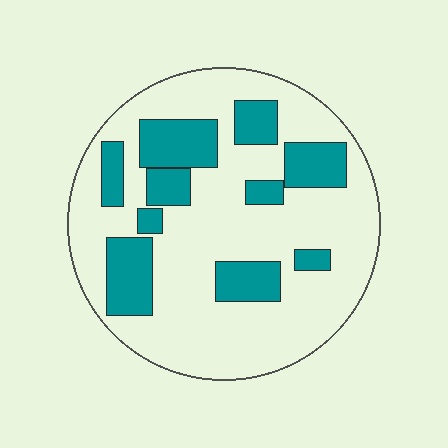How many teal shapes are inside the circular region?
10.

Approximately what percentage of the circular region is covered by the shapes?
Approximately 25%.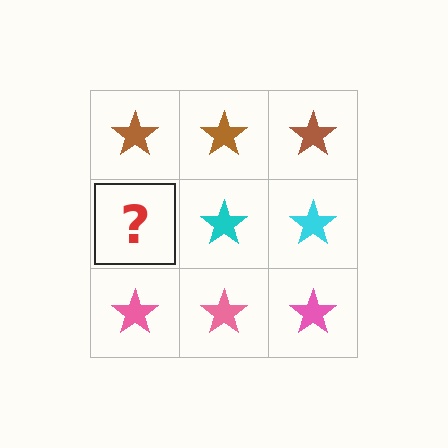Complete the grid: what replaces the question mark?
The question mark should be replaced with a cyan star.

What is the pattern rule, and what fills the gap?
The rule is that each row has a consistent color. The gap should be filled with a cyan star.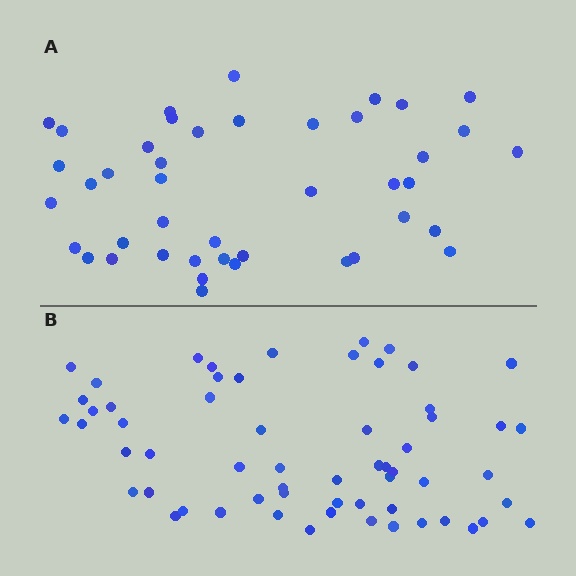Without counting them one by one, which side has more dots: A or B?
Region B (the bottom region) has more dots.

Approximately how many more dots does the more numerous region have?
Region B has approximately 15 more dots than region A.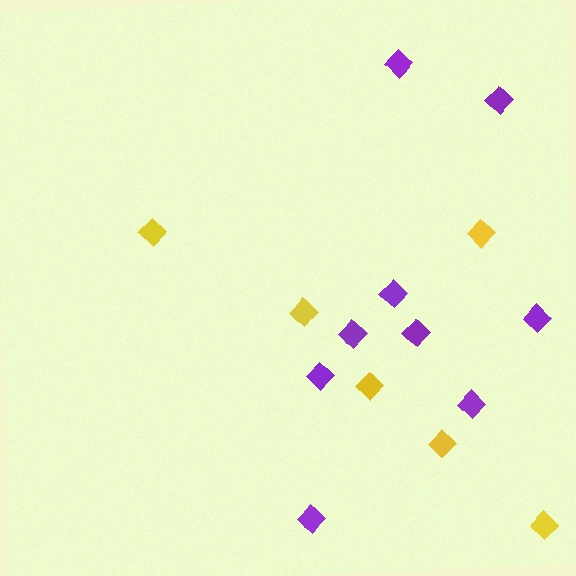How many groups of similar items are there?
There are 2 groups: one group of yellow diamonds (6) and one group of purple diamonds (9).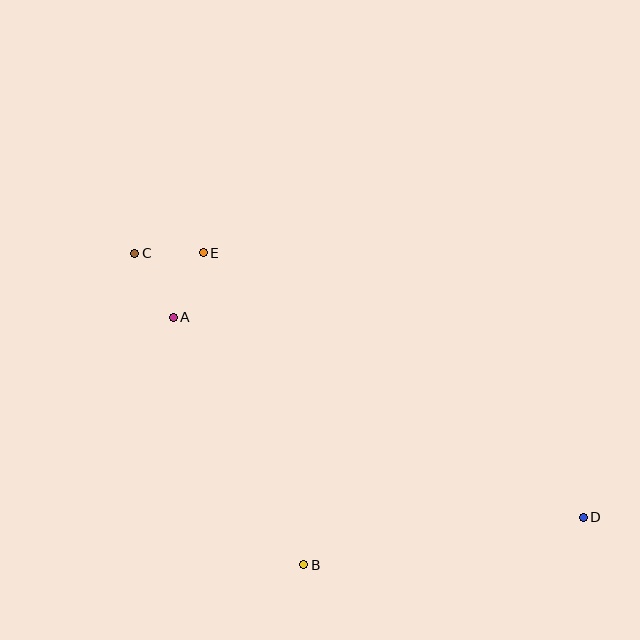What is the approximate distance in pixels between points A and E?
The distance between A and E is approximately 71 pixels.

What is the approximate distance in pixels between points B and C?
The distance between B and C is approximately 354 pixels.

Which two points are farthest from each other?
Points C and D are farthest from each other.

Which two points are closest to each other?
Points C and E are closest to each other.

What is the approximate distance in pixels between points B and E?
The distance between B and E is approximately 328 pixels.